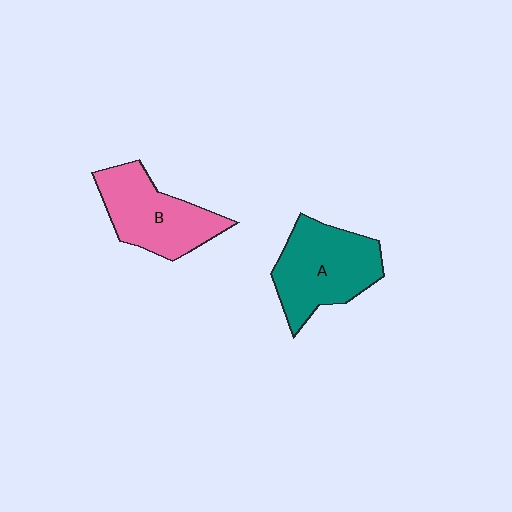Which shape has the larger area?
Shape A (teal).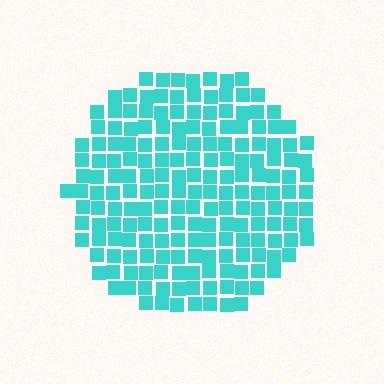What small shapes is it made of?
It is made of small squares.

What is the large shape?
The large shape is a circle.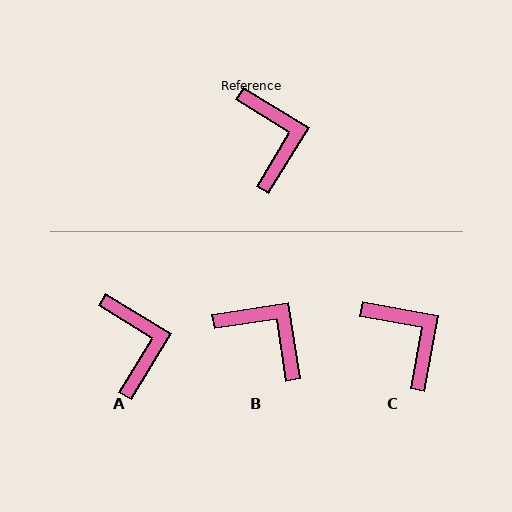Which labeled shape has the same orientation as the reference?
A.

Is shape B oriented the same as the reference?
No, it is off by about 40 degrees.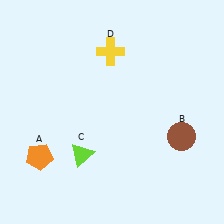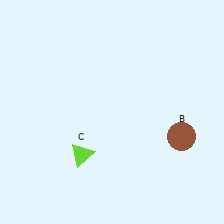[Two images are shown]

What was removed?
The orange pentagon (A), the yellow cross (D) were removed in Image 2.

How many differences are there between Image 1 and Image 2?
There are 2 differences between the two images.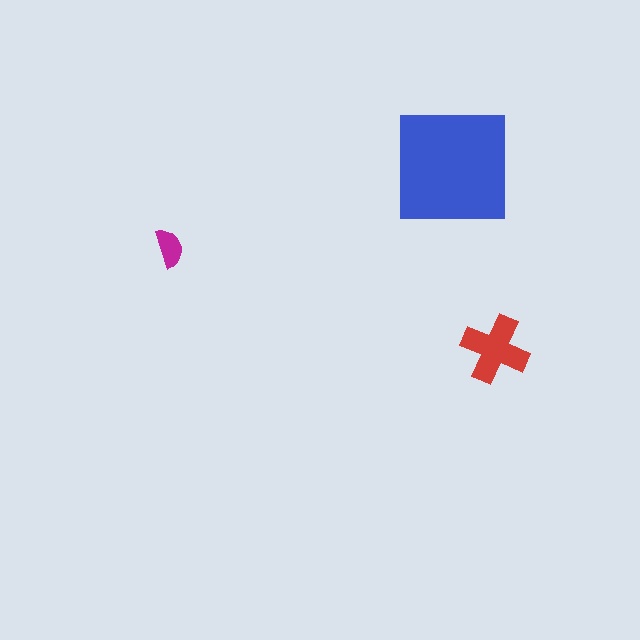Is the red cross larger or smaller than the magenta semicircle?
Larger.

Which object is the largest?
The blue square.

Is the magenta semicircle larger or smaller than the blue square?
Smaller.